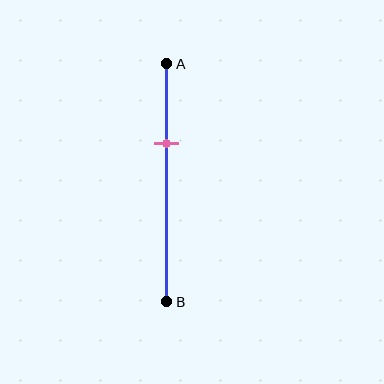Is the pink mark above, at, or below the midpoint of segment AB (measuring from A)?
The pink mark is above the midpoint of segment AB.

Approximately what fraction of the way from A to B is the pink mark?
The pink mark is approximately 35% of the way from A to B.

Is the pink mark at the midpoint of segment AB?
No, the mark is at about 35% from A, not at the 50% midpoint.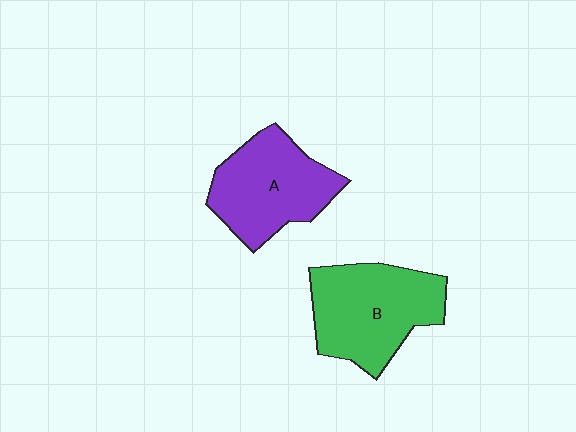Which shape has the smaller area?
Shape A (purple).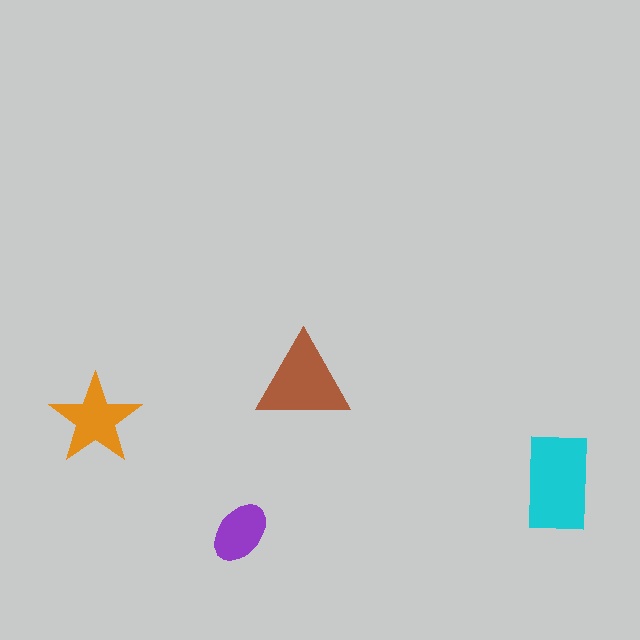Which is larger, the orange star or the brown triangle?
The brown triangle.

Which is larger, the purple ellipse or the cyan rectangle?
The cyan rectangle.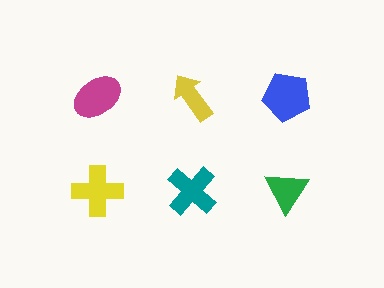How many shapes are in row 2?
3 shapes.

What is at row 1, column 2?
A yellow arrow.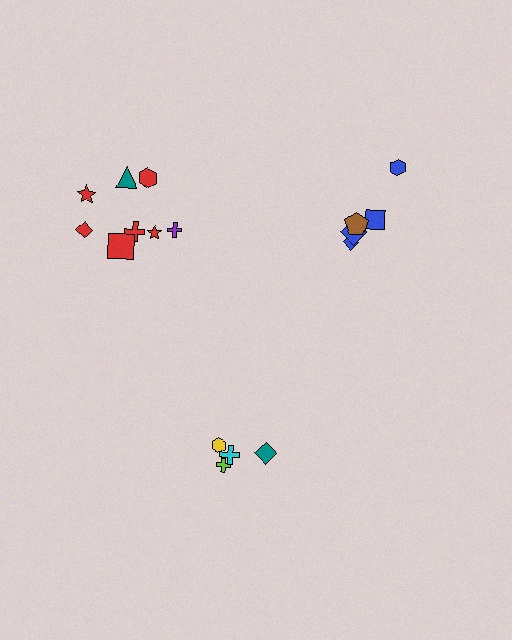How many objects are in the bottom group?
There are 4 objects.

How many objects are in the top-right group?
There are 5 objects.